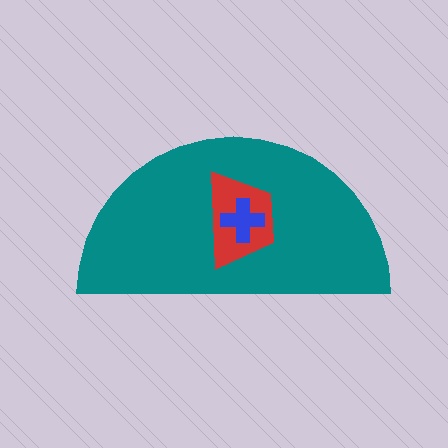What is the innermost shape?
The blue cross.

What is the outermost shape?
The teal semicircle.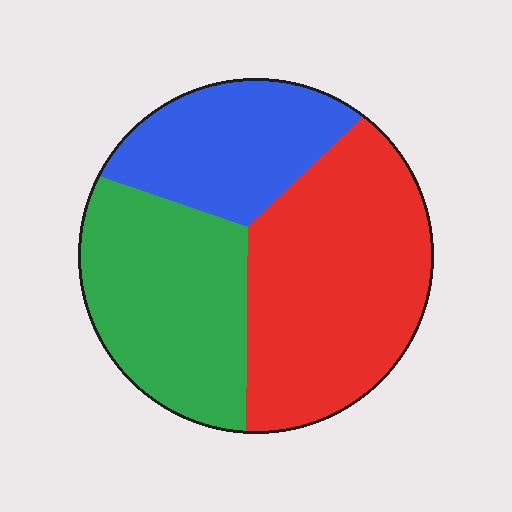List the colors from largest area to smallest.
From largest to smallest: red, green, blue.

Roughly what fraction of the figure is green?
Green takes up about one third (1/3) of the figure.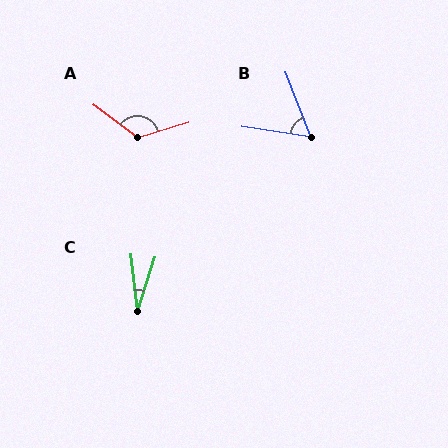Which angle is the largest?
A, at approximately 127 degrees.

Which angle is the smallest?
C, at approximately 25 degrees.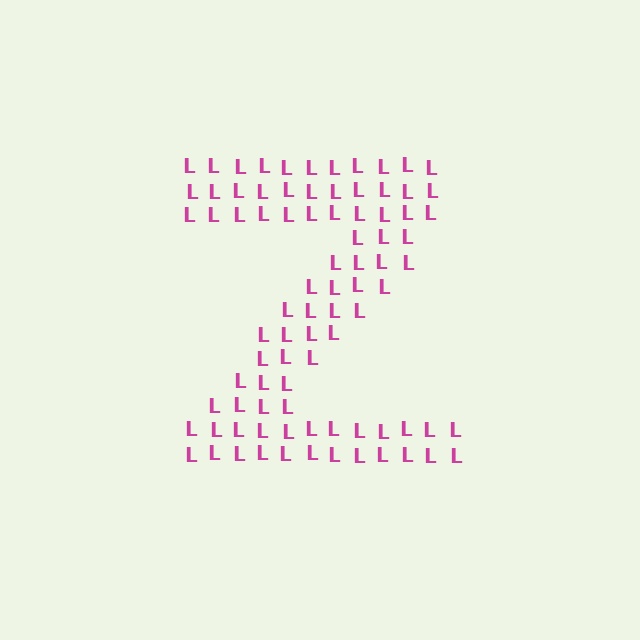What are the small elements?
The small elements are letter L's.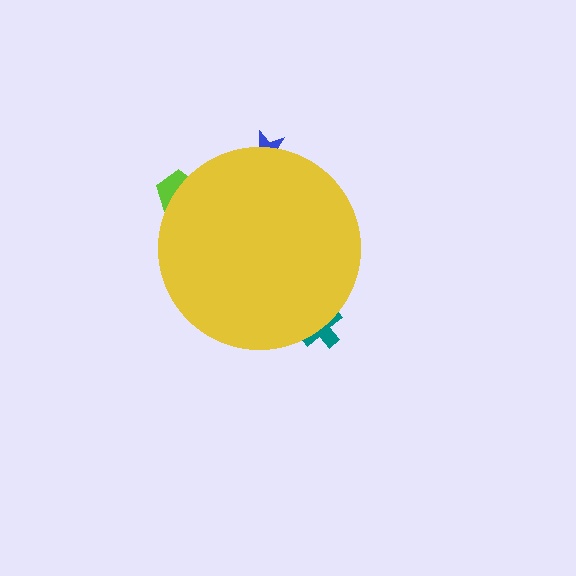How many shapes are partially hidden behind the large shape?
3 shapes are partially hidden.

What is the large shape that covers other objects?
A yellow circle.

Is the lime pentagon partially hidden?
Yes, the lime pentagon is partially hidden behind the yellow circle.